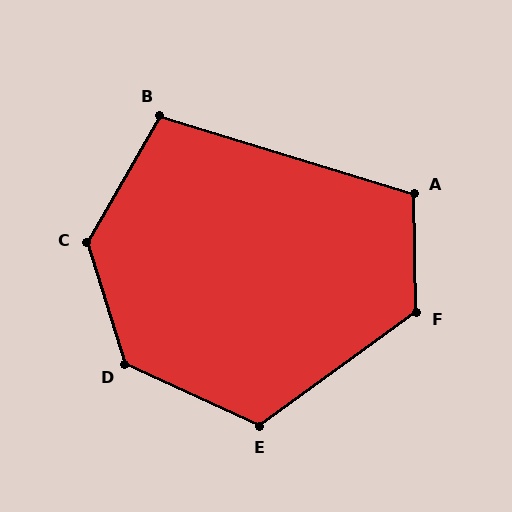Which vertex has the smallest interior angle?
B, at approximately 103 degrees.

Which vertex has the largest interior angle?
C, at approximately 132 degrees.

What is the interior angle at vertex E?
Approximately 119 degrees (obtuse).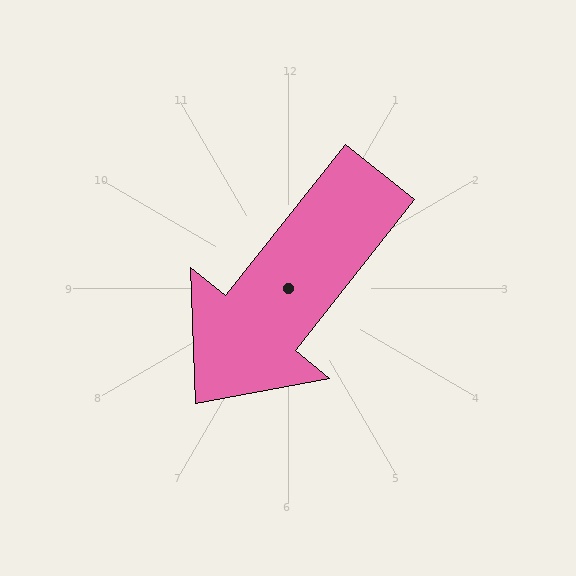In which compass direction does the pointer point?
Southwest.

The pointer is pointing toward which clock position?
Roughly 7 o'clock.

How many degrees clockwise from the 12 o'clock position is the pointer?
Approximately 218 degrees.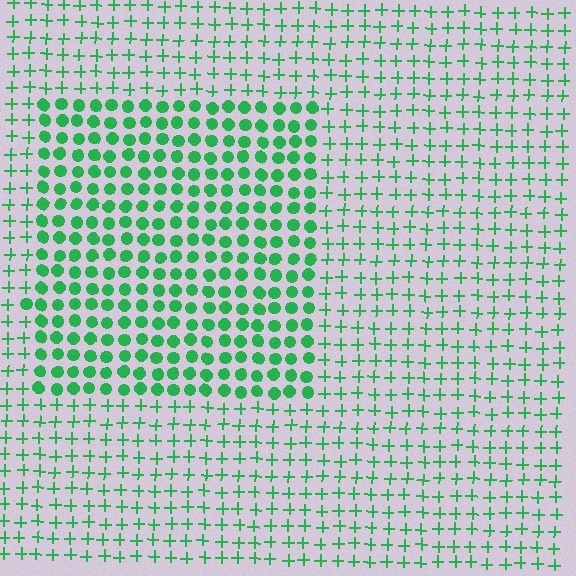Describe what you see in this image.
The image is filled with small green elements arranged in a uniform grid. A rectangle-shaped region contains circles, while the surrounding area contains plus signs. The boundary is defined purely by the change in element shape.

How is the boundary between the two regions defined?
The boundary is defined by a change in element shape: circles inside vs. plus signs outside. All elements share the same color and spacing.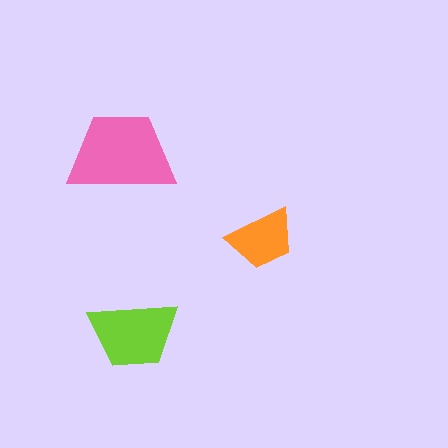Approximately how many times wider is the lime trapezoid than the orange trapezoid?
About 1.5 times wider.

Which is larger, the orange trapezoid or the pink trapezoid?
The pink one.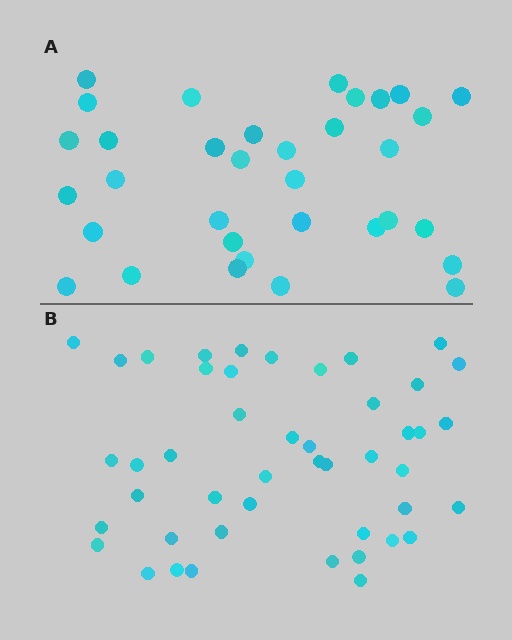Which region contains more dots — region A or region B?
Region B (the bottom region) has more dots.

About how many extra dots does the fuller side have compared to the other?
Region B has roughly 12 or so more dots than region A.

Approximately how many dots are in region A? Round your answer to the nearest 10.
About 30 dots. (The exact count is 34, which rounds to 30.)